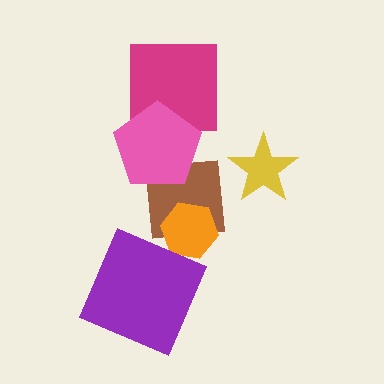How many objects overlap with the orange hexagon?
1 object overlaps with the orange hexagon.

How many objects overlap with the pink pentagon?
2 objects overlap with the pink pentagon.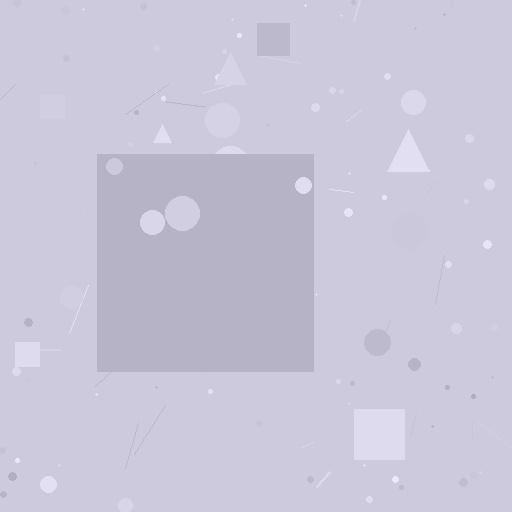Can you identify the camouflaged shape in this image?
The camouflaged shape is a square.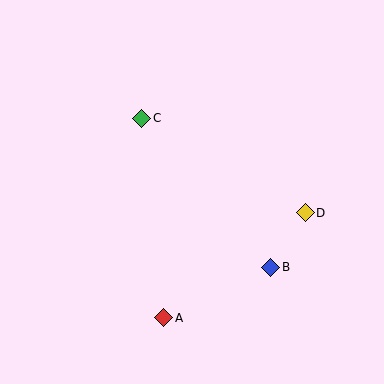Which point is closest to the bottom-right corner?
Point B is closest to the bottom-right corner.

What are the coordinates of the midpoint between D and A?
The midpoint between D and A is at (234, 265).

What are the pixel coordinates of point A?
Point A is at (164, 318).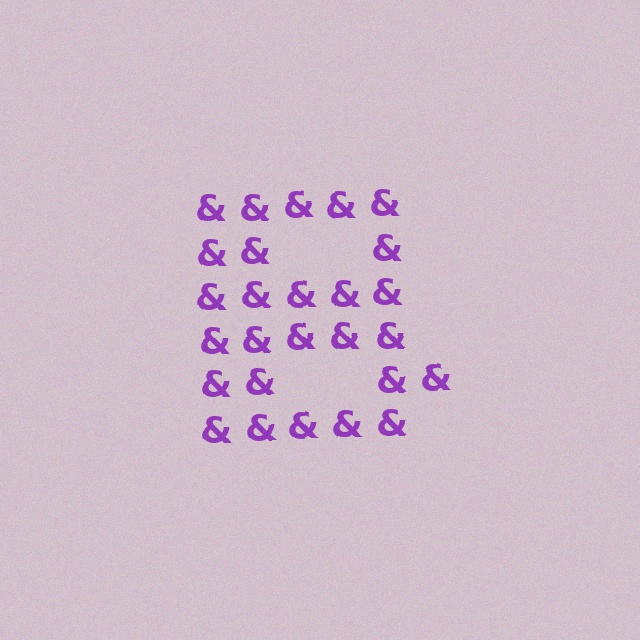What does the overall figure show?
The overall figure shows the letter B.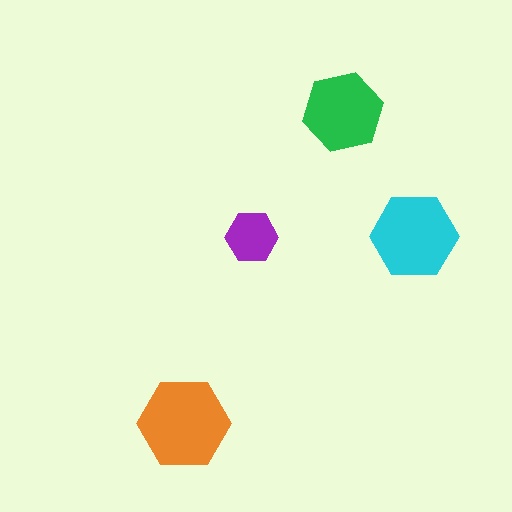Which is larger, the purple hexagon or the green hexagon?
The green one.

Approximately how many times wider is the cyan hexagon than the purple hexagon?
About 1.5 times wider.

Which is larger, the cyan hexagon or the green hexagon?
The cyan one.